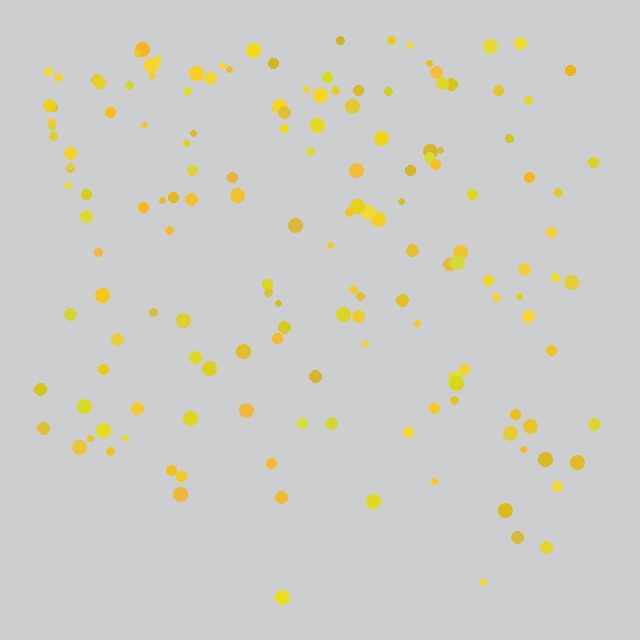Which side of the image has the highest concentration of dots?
The top.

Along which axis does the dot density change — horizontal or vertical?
Vertical.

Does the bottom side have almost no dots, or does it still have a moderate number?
Still a moderate number, just noticeably fewer than the top.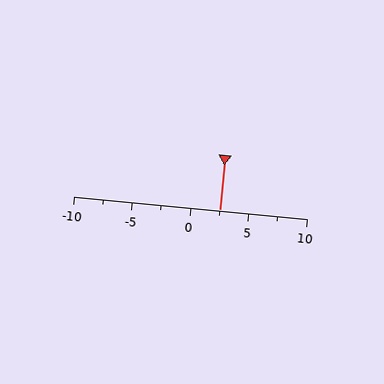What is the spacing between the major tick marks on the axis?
The major ticks are spaced 5 apart.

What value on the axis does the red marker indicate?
The marker indicates approximately 2.5.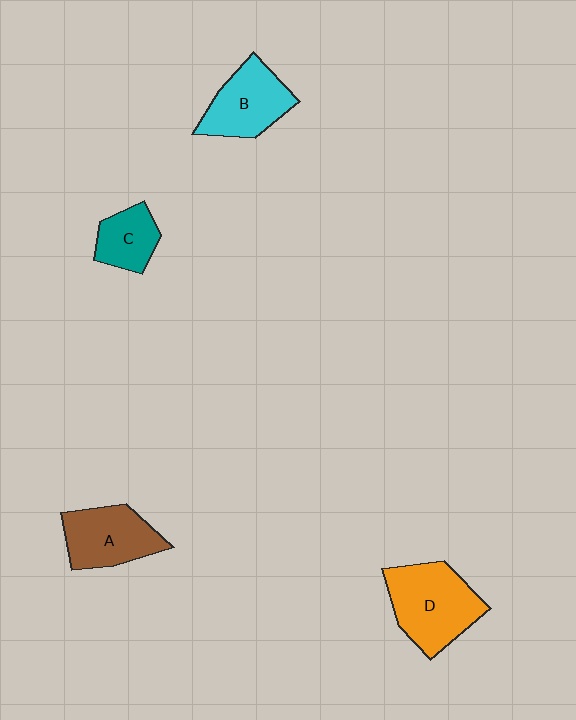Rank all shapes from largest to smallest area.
From largest to smallest: D (orange), B (cyan), A (brown), C (teal).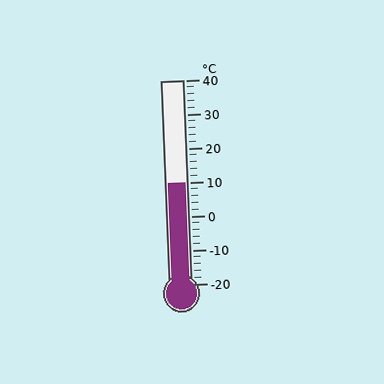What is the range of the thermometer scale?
The thermometer scale ranges from -20°C to 40°C.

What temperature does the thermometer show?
The thermometer shows approximately 10°C.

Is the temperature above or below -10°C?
The temperature is above -10°C.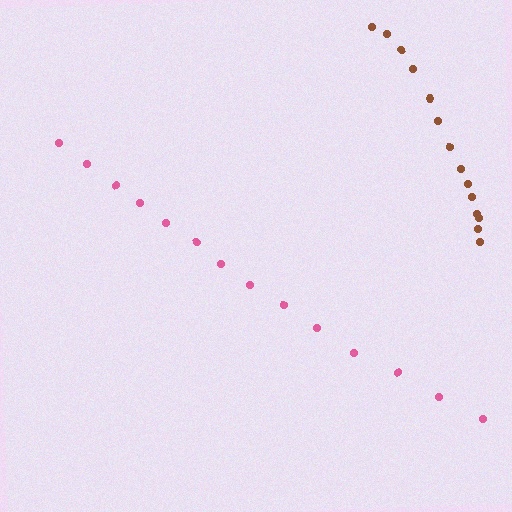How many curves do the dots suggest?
There are 2 distinct paths.